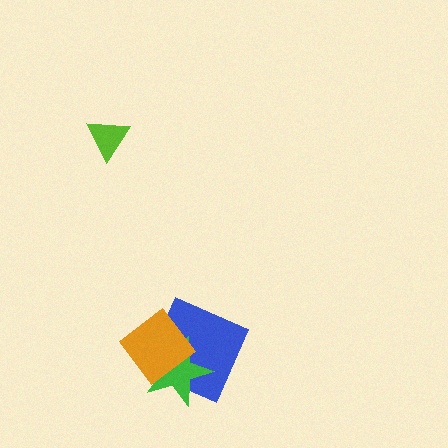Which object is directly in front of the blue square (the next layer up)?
The green star is directly in front of the blue square.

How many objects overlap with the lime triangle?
0 objects overlap with the lime triangle.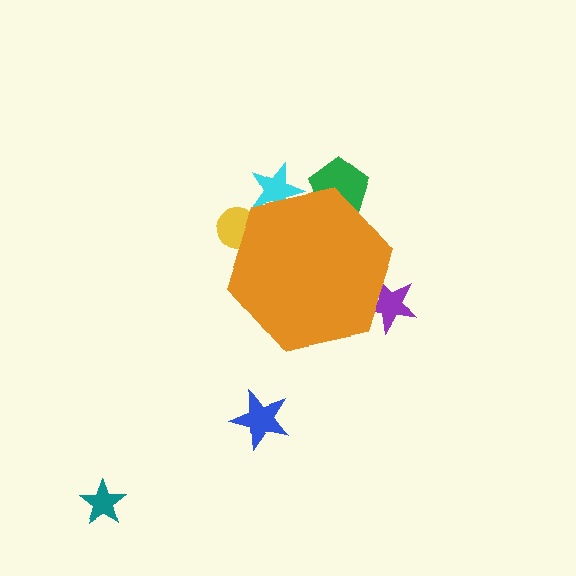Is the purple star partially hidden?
Yes, the purple star is partially hidden behind the orange hexagon.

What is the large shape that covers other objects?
An orange hexagon.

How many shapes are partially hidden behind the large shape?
4 shapes are partially hidden.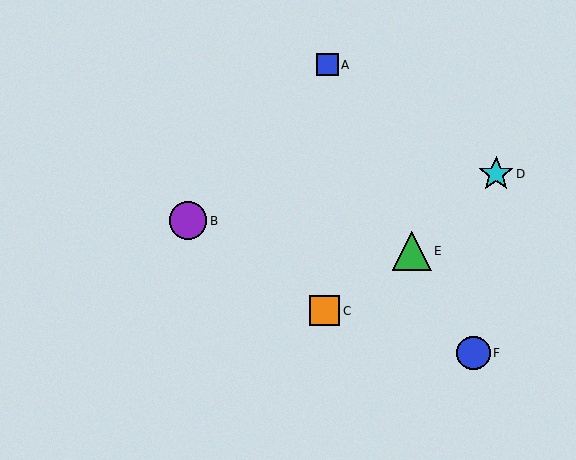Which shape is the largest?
The green triangle (labeled E) is the largest.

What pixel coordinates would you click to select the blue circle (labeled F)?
Click at (473, 353) to select the blue circle F.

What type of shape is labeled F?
Shape F is a blue circle.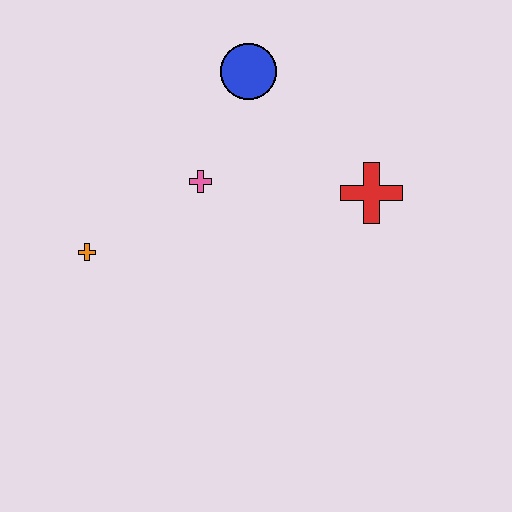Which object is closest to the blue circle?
The pink cross is closest to the blue circle.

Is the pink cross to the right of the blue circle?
No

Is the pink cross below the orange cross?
No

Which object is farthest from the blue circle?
The orange cross is farthest from the blue circle.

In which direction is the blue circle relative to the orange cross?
The blue circle is above the orange cross.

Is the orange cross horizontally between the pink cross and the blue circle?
No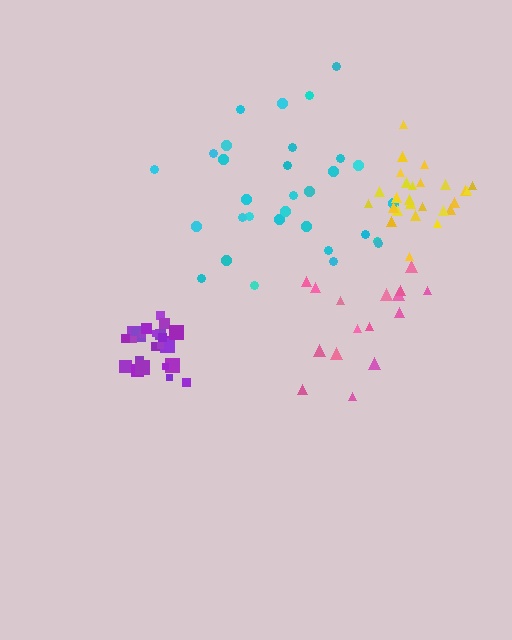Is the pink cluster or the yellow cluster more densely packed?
Yellow.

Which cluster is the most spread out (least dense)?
Cyan.